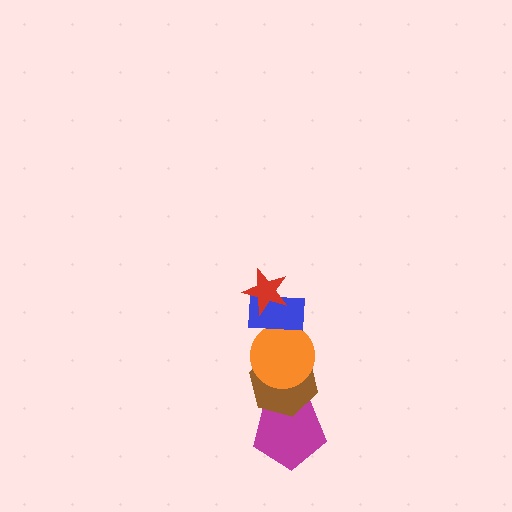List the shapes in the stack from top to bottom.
From top to bottom: the red star, the blue rectangle, the orange circle, the brown hexagon, the magenta pentagon.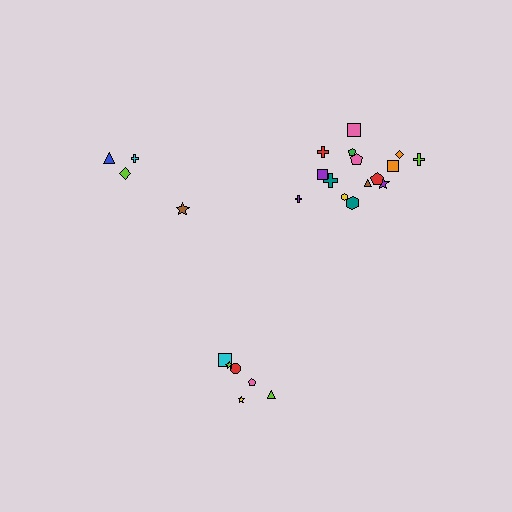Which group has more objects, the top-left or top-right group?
The top-right group.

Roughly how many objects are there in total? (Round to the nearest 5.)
Roughly 25 objects in total.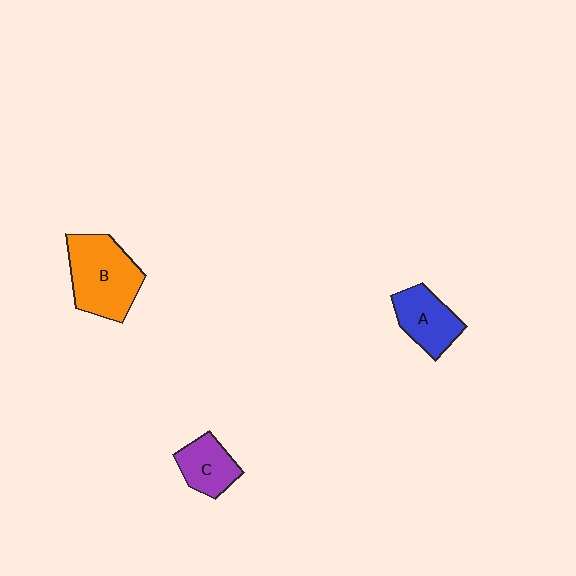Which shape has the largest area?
Shape B (orange).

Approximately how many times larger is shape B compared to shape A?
Approximately 1.6 times.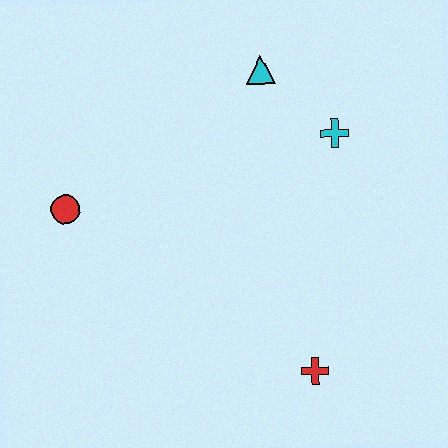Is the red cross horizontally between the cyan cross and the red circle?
Yes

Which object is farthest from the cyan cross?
The red circle is farthest from the cyan cross.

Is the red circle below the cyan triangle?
Yes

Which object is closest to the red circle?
The cyan triangle is closest to the red circle.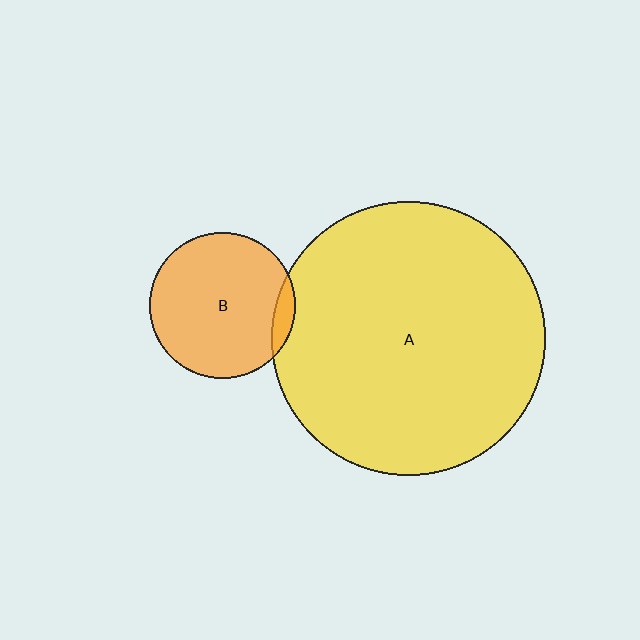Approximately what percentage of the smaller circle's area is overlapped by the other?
Approximately 5%.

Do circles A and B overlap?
Yes.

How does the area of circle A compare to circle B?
Approximately 3.5 times.